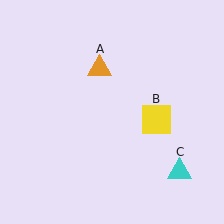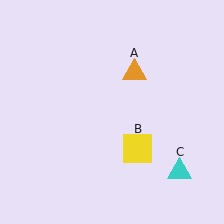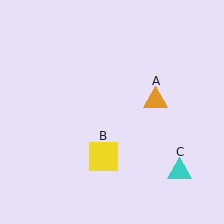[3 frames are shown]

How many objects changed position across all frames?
2 objects changed position: orange triangle (object A), yellow square (object B).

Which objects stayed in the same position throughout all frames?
Cyan triangle (object C) remained stationary.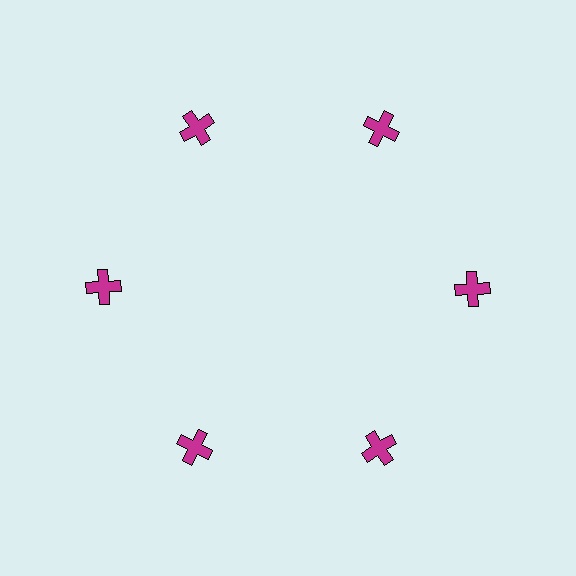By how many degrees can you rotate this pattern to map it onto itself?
The pattern maps onto itself every 60 degrees of rotation.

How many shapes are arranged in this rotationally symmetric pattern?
There are 6 shapes, arranged in 6 groups of 1.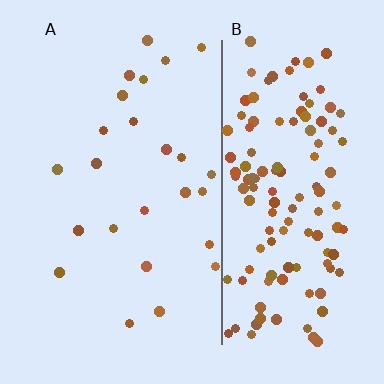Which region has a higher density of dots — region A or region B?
B (the right).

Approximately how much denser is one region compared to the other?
Approximately 5.5× — region B over region A.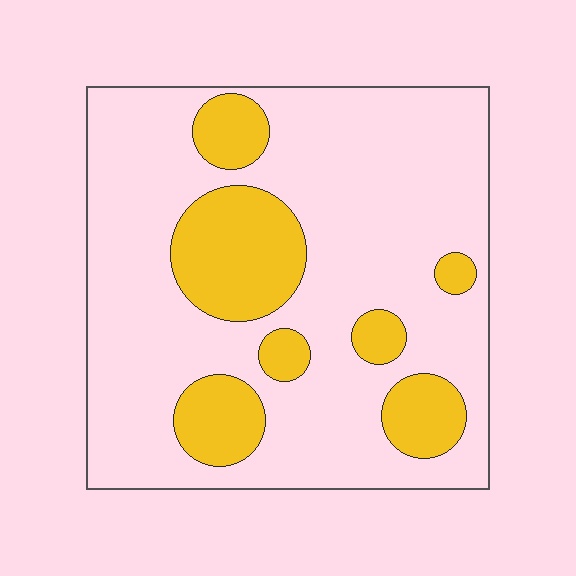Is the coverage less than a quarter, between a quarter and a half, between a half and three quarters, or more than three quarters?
Less than a quarter.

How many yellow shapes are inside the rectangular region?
7.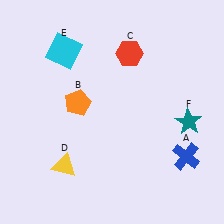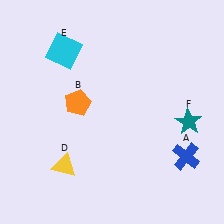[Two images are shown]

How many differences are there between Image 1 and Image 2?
There is 1 difference between the two images.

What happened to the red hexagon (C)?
The red hexagon (C) was removed in Image 2. It was in the top-right area of Image 1.